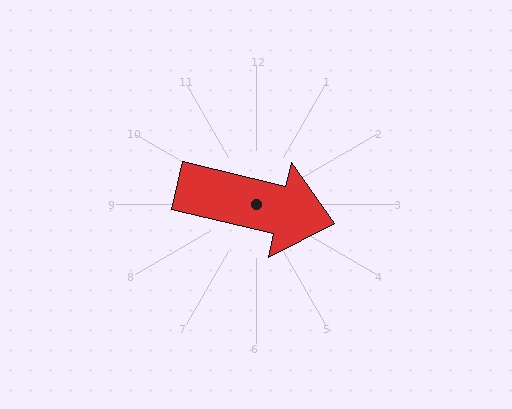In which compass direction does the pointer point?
East.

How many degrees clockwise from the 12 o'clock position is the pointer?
Approximately 104 degrees.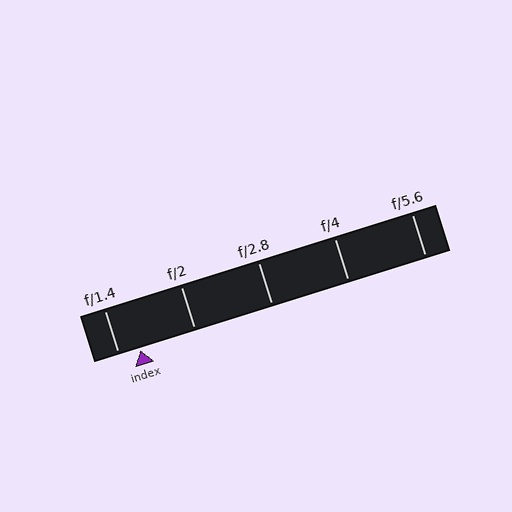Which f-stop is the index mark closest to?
The index mark is closest to f/1.4.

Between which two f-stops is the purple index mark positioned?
The index mark is between f/1.4 and f/2.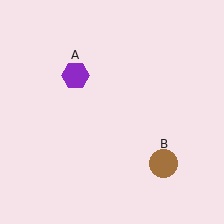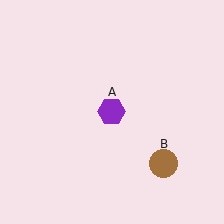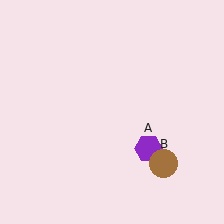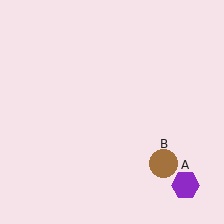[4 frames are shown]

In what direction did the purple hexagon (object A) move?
The purple hexagon (object A) moved down and to the right.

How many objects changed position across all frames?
1 object changed position: purple hexagon (object A).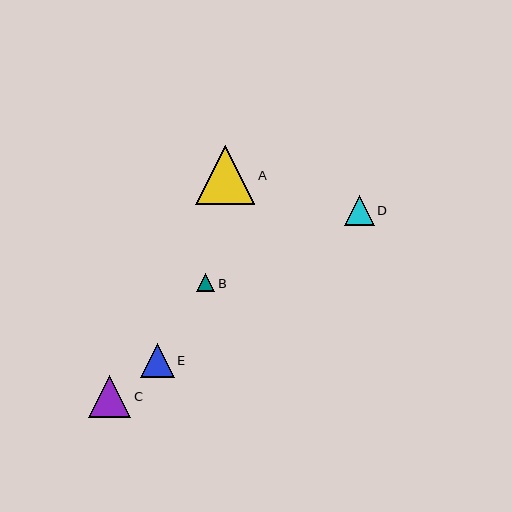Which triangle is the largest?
Triangle A is the largest with a size of approximately 59 pixels.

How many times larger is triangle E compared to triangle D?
Triangle E is approximately 1.1 times the size of triangle D.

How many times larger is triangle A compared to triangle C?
Triangle A is approximately 1.4 times the size of triangle C.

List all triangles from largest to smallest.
From largest to smallest: A, C, E, D, B.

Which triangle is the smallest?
Triangle B is the smallest with a size of approximately 18 pixels.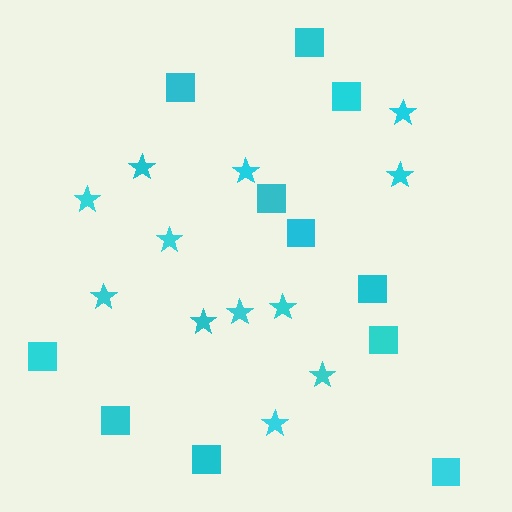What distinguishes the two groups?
There are 2 groups: one group of stars (12) and one group of squares (11).